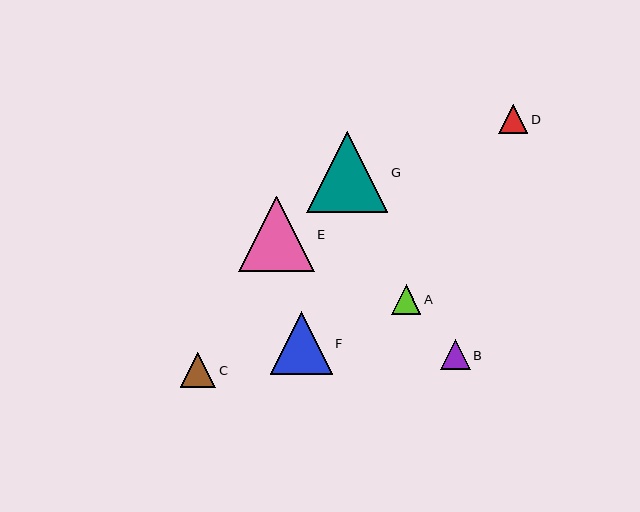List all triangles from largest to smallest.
From largest to smallest: G, E, F, C, B, A, D.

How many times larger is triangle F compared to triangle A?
Triangle F is approximately 2.1 times the size of triangle A.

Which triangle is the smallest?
Triangle D is the smallest with a size of approximately 29 pixels.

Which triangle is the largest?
Triangle G is the largest with a size of approximately 81 pixels.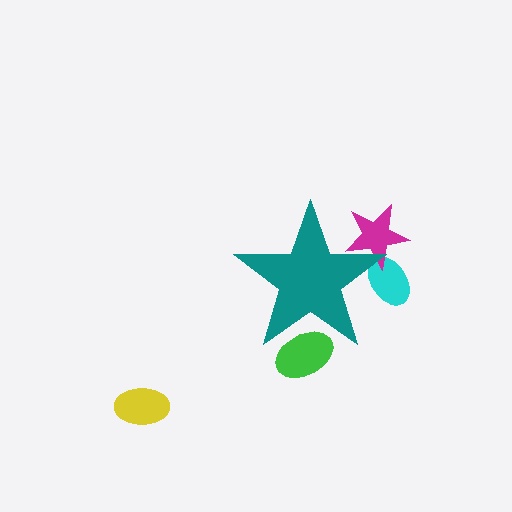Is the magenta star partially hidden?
Yes, the magenta star is partially hidden behind the teal star.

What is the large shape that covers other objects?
A teal star.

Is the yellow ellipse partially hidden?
No, the yellow ellipse is fully visible.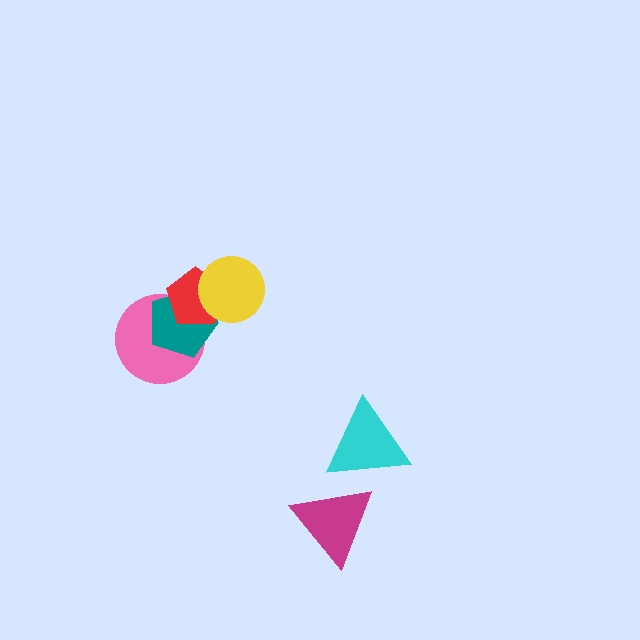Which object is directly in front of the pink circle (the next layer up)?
The teal pentagon is directly in front of the pink circle.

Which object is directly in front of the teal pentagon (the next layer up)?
The red pentagon is directly in front of the teal pentagon.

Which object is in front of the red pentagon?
The yellow circle is in front of the red pentagon.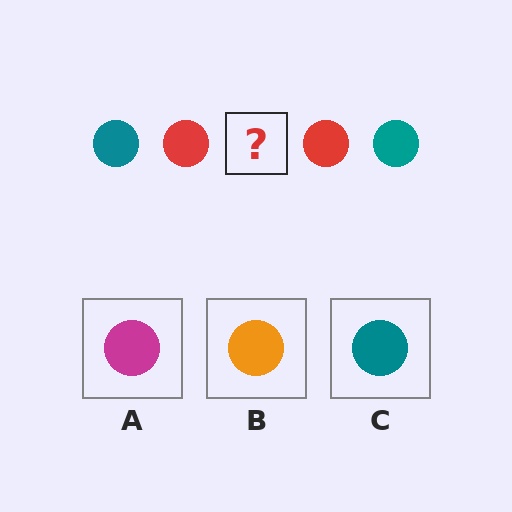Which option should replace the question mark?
Option C.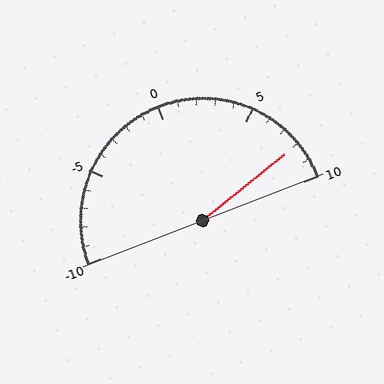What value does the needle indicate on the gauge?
The needle indicates approximately 8.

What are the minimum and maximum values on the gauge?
The gauge ranges from -10 to 10.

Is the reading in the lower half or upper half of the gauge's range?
The reading is in the upper half of the range (-10 to 10).